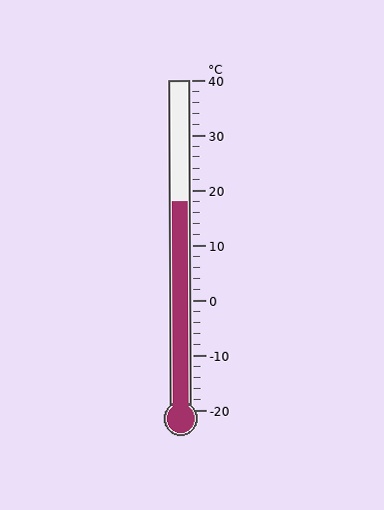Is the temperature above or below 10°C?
The temperature is above 10°C.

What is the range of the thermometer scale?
The thermometer scale ranges from -20°C to 40°C.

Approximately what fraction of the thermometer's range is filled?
The thermometer is filled to approximately 65% of its range.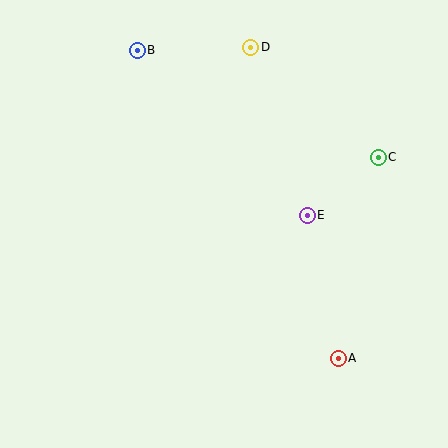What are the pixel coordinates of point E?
Point E is at (307, 216).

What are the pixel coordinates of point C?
Point C is at (378, 157).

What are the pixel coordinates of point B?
Point B is at (137, 50).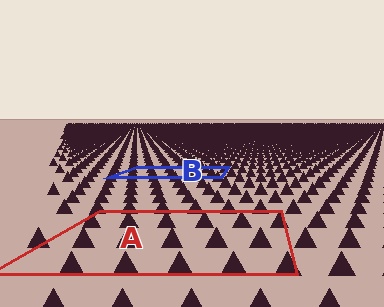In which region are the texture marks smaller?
The texture marks are smaller in region B, because it is farther away.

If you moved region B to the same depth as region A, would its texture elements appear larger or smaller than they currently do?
They would appear larger. At a closer depth, the same texture elements are projected at a bigger on-screen size.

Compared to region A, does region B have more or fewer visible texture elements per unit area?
Region B has more texture elements per unit area — they are packed more densely because it is farther away.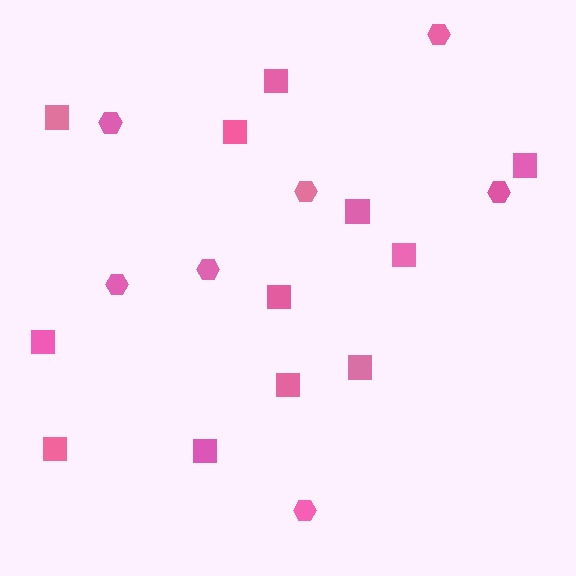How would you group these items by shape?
There are 2 groups: one group of squares (12) and one group of hexagons (7).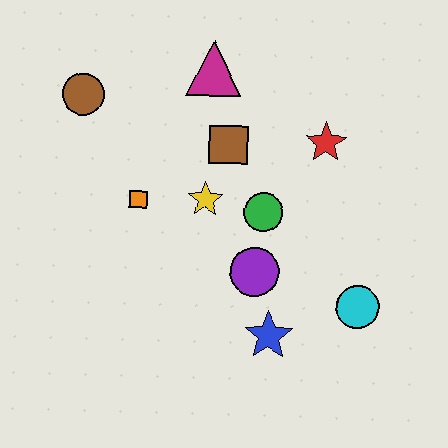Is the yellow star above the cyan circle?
Yes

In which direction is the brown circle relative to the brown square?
The brown circle is to the left of the brown square.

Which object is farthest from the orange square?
The cyan circle is farthest from the orange square.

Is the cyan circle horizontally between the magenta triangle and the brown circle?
No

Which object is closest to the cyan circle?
The blue star is closest to the cyan circle.